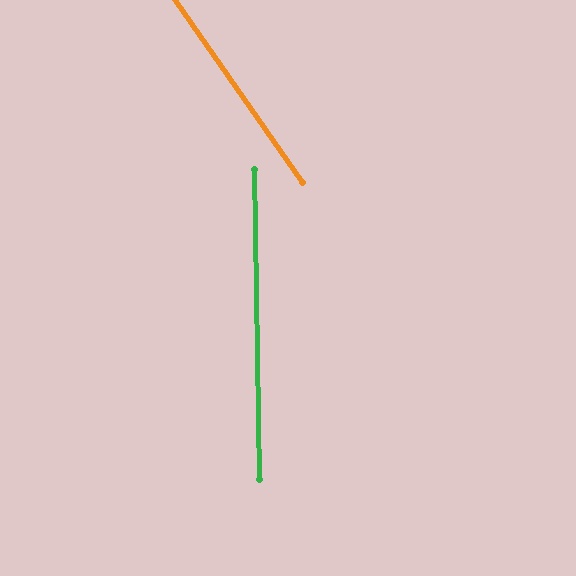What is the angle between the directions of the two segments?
Approximately 34 degrees.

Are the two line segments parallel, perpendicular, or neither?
Neither parallel nor perpendicular — they differ by about 34°.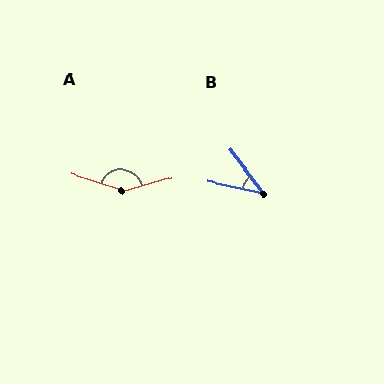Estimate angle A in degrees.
Approximately 147 degrees.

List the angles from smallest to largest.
B (41°), A (147°).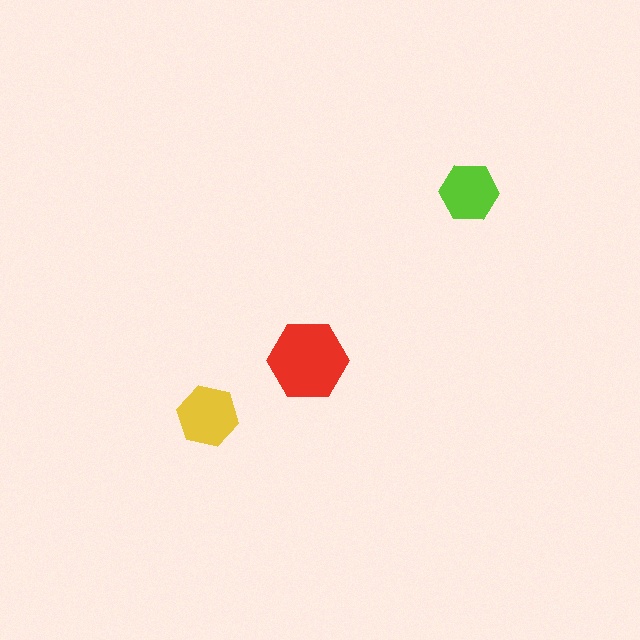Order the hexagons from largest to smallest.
the red one, the yellow one, the lime one.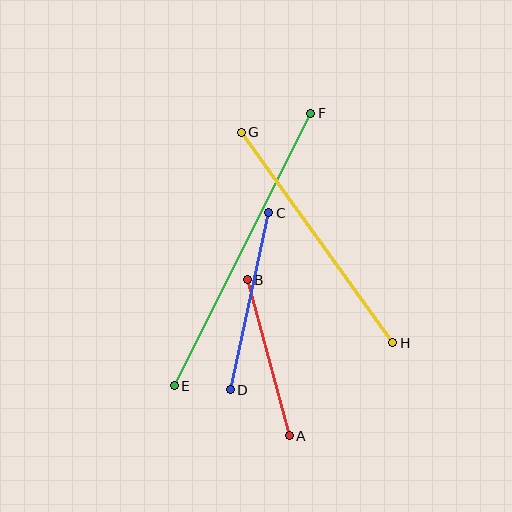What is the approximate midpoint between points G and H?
The midpoint is at approximately (317, 237) pixels.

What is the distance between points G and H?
The distance is approximately 259 pixels.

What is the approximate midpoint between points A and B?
The midpoint is at approximately (268, 358) pixels.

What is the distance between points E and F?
The distance is approximately 305 pixels.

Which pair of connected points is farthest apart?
Points E and F are farthest apart.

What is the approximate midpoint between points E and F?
The midpoint is at approximately (243, 249) pixels.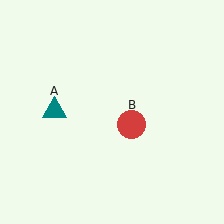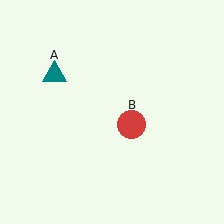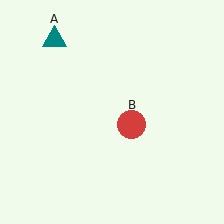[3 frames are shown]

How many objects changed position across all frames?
1 object changed position: teal triangle (object A).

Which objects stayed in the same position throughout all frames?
Red circle (object B) remained stationary.